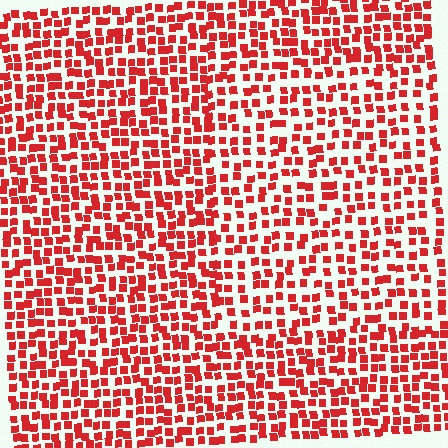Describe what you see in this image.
The image contains small red elements arranged at two different densities. A rectangle-shaped region is visible where the elements are less densely packed than the surrounding area.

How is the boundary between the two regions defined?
The boundary is defined by a change in element density (approximately 1.4x ratio). All elements are the same color, size, and shape.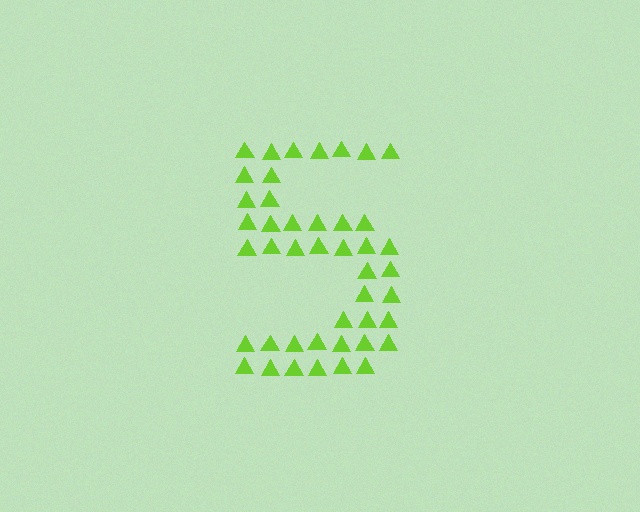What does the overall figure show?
The overall figure shows the digit 5.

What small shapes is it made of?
It is made of small triangles.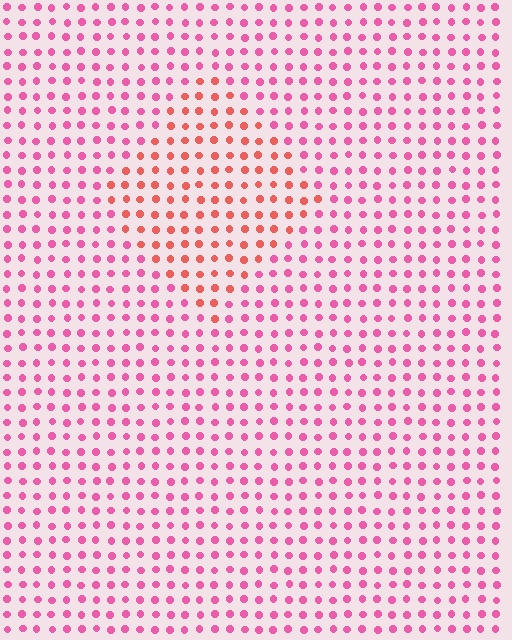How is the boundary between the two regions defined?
The boundary is defined purely by a slight shift in hue (about 35 degrees). Spacing, size, and orientation are identical on both sides.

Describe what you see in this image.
The image is filled with small pink elements in a uniform arrangement. A diamond-shaped region is visible where the elements are tinted to a slightly different hue, forming a subtle color boundary.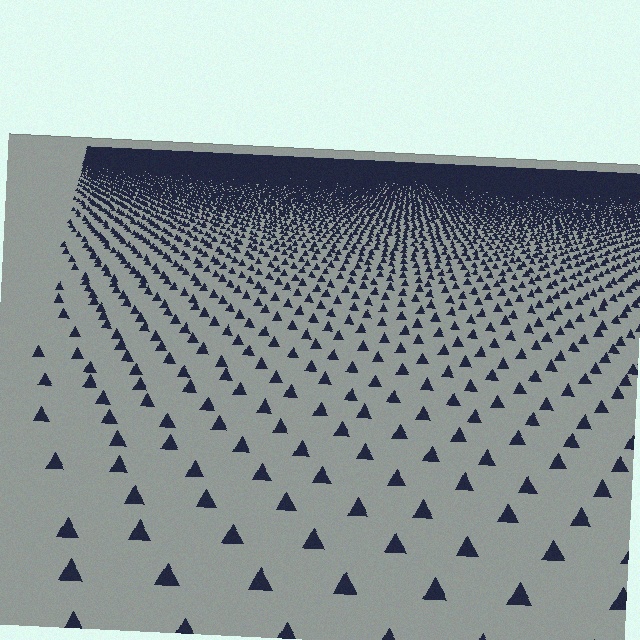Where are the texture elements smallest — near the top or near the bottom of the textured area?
Near the top.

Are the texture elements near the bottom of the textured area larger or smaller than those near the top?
Larger. Near the bottom, elements are closer to the viewer and appear at a bigger on-screen size.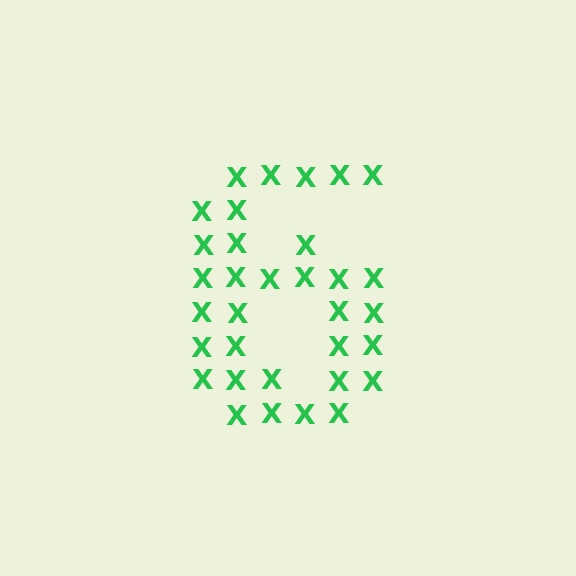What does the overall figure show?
The overall figure shows the digit 6.